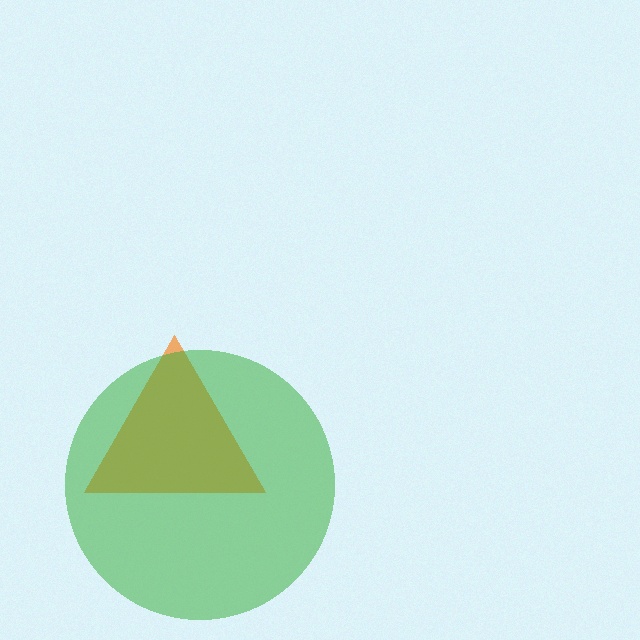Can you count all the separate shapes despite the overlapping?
Yes, there are 2 separate shapes.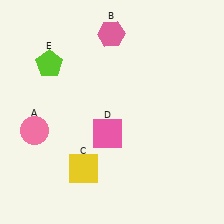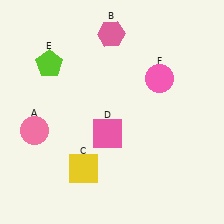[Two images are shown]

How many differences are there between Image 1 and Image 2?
There is 1 difference between the two images.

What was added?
A pink circle (F) was added in Image 2.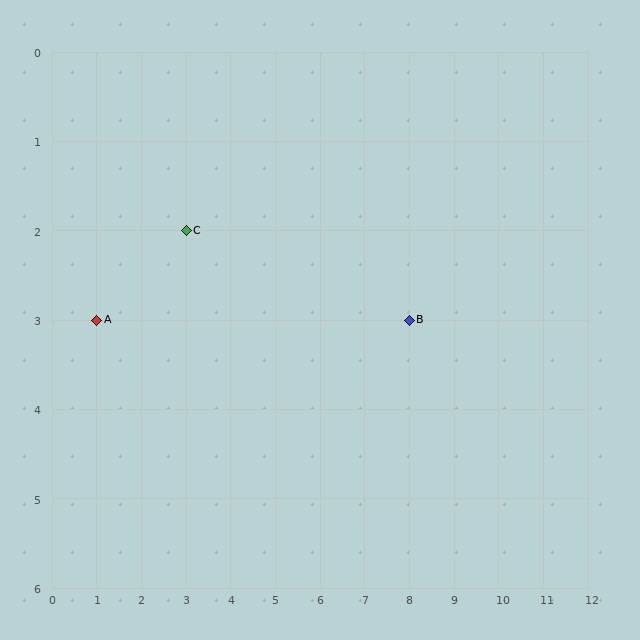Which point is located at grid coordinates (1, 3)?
Point A is at (1, 3).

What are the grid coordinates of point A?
Point A is at grid coordinates (1, 3).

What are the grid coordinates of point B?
Point B is at grid coordinates (8, 3).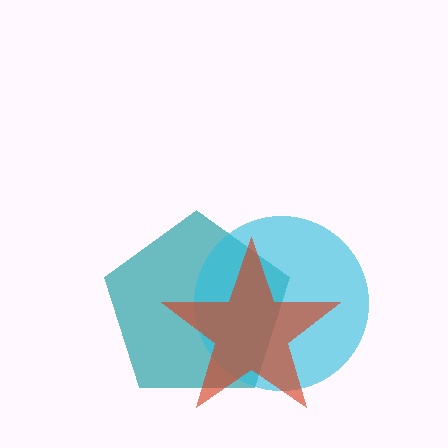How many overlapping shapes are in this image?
There are 3 overlapping shapes in the image.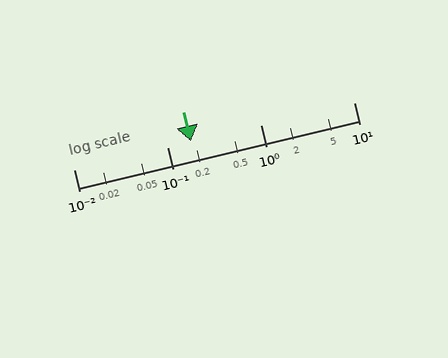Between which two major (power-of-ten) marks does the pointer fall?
The pointer is between 0.1 and 1.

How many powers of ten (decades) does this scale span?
The scale spans 3 decades, from 0.01 to 10.